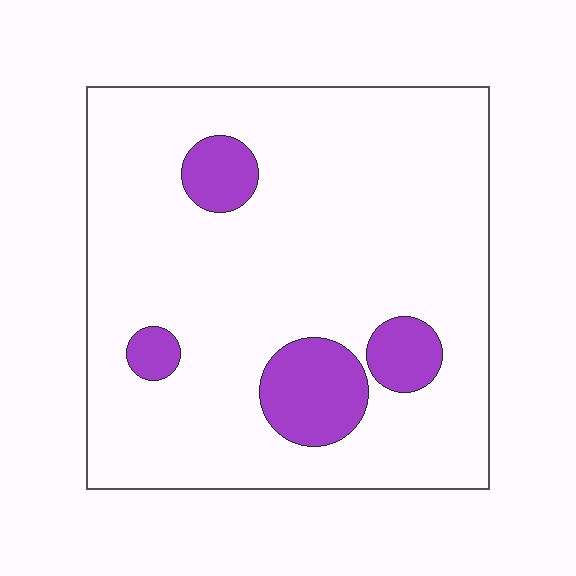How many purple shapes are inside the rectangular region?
4.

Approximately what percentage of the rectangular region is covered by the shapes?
Approximately 15%.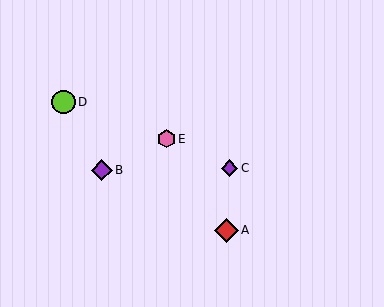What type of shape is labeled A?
Shape A is a red diamond.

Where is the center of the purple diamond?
The center of the purple diamond is at (102, 170).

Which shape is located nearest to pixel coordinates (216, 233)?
The red diamond (labeled A) at (226, 230) is nearest to that location.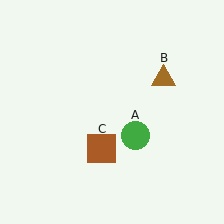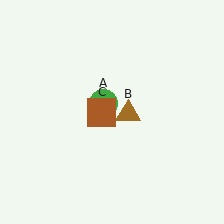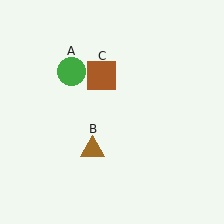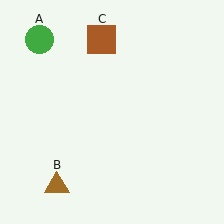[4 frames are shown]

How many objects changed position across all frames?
3 objects changed position: green circle (object A), brown triangle (object B), brown square (object C).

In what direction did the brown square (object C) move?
The brown square (object C) moved up.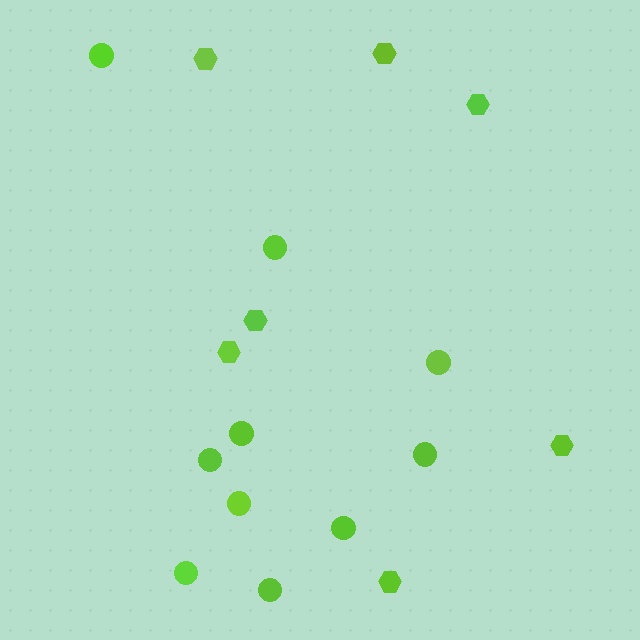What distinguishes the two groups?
There are 2 groups: one group of hexagons (7) and one group of circles (10).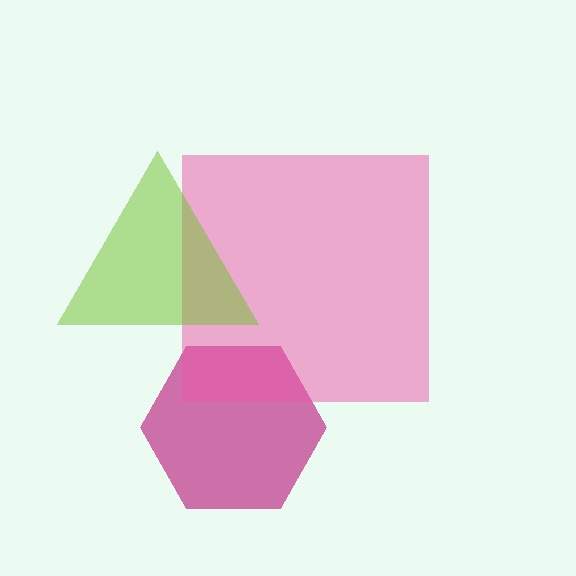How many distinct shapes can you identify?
There are 3 distinct shapes: a magenta hexagon, a pink square, a lime triangle.